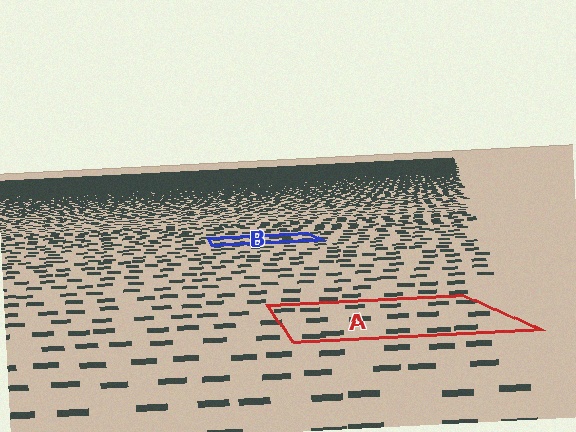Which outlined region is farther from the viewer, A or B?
Region B is farther from the viewer — the texture elements inside it appear smaller and more densely packed.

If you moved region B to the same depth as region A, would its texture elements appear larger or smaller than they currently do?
They would appear larger. At a closer depth, the same texture elements are projected at a bigger on-screen size.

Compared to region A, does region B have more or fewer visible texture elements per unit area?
Region B has more texture elements per unit area — they are packed more densely because it is farther away.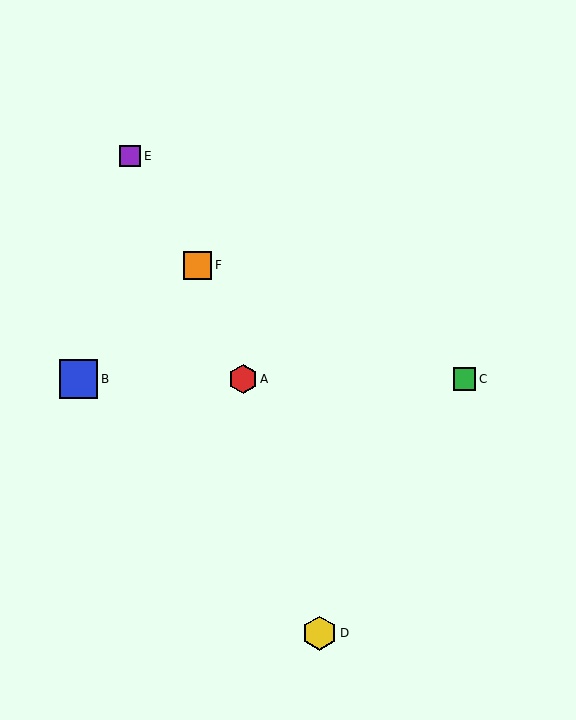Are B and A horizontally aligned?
Yes, both are at y≈379.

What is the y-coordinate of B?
Object B is at y≈379.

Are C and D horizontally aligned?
No, C is at y≈379 and D is at y≈633.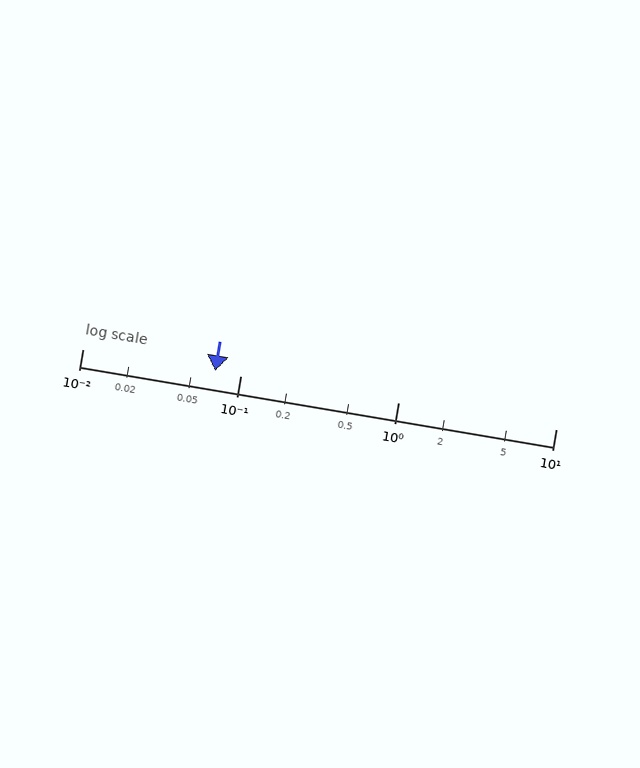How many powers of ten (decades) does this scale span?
The scale spans 3 decades, from 0.01 to 10.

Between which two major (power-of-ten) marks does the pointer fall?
The pointer is between 0.01 and 0.1.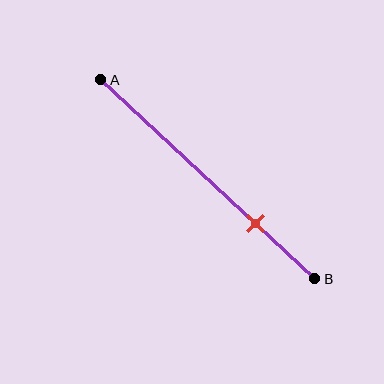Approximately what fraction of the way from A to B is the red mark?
The red mark is approximately 70% of the way from A to B.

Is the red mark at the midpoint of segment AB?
No, the mark is at about 70% from A, not at the 50% midpoint.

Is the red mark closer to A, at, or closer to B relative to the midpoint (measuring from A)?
The red mark is closer to point B than the midpoint of segment AB.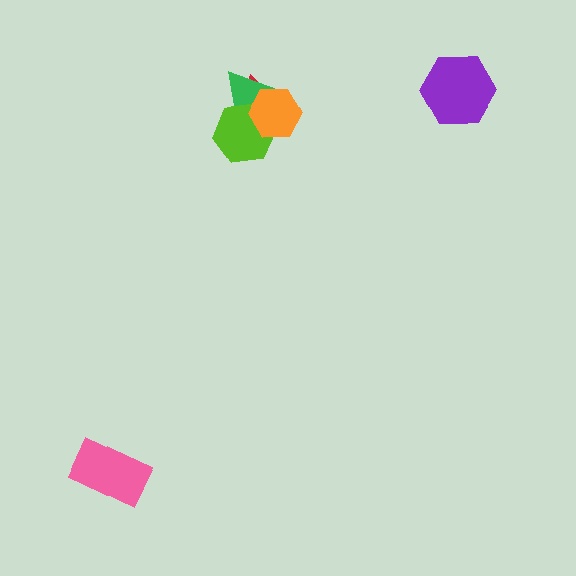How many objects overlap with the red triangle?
3 objects overlap with the red triangle.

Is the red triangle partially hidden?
Yes, it is partially covered by another shape.